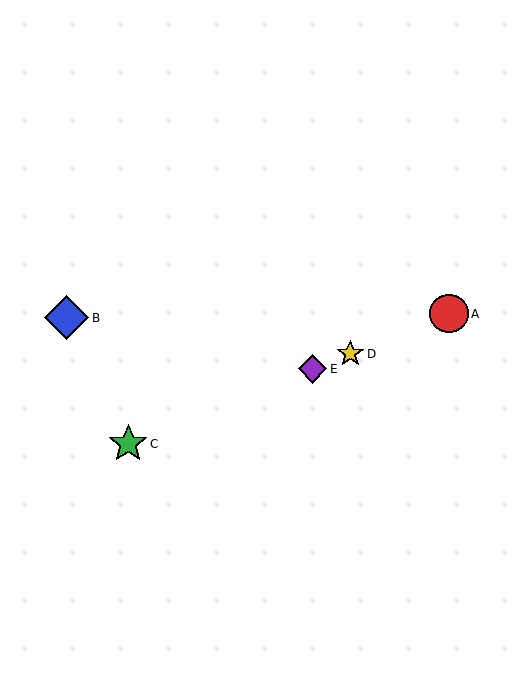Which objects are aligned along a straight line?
Objects A, C, D, E are aligned along a straight line.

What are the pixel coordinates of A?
Object A is at (449, 314).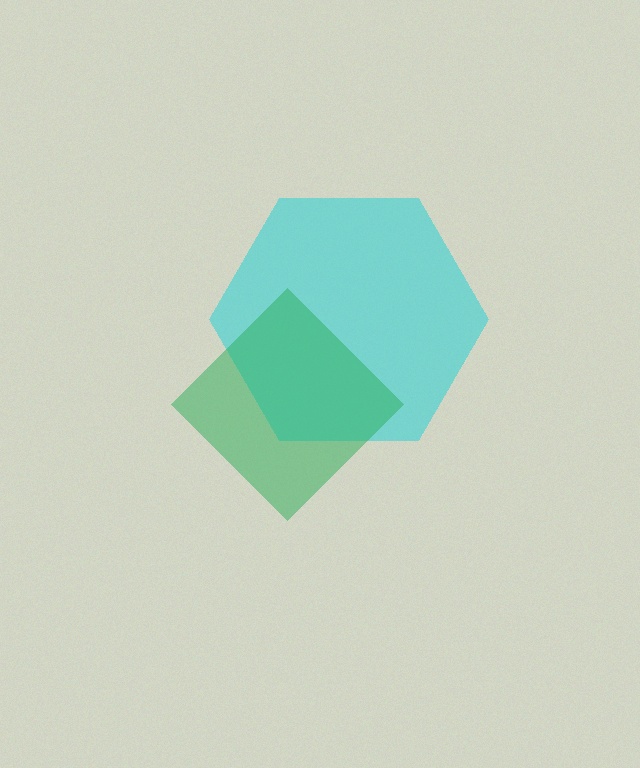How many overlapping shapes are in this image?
There are 2 overlapping shapes in the image.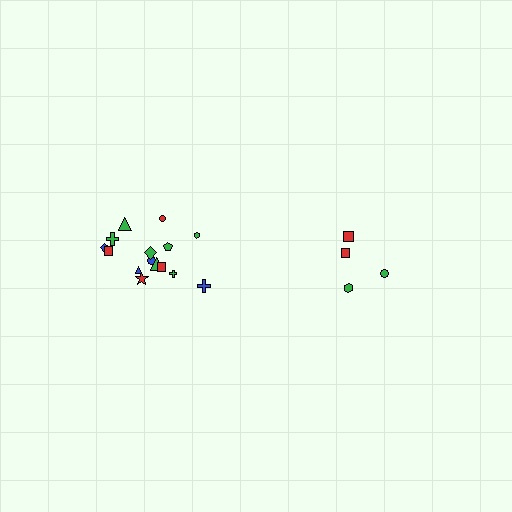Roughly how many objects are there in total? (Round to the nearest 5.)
Roughly 20 objects in total.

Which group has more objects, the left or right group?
The left group.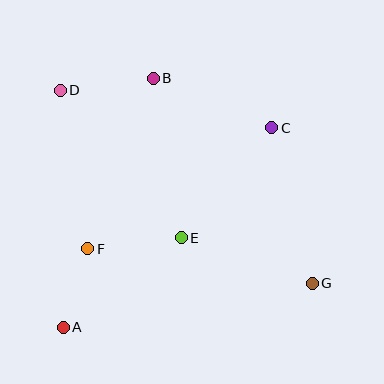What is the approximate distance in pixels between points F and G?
The distance between F and G is approximately 227 pixels.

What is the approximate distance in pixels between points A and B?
The distance between A and B is approximately 265 pixels.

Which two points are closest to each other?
Points A and F are closest to each other.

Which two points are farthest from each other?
Points D and G are farthest from each other.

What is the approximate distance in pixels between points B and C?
The distance between B and C is approximately 128 pixels.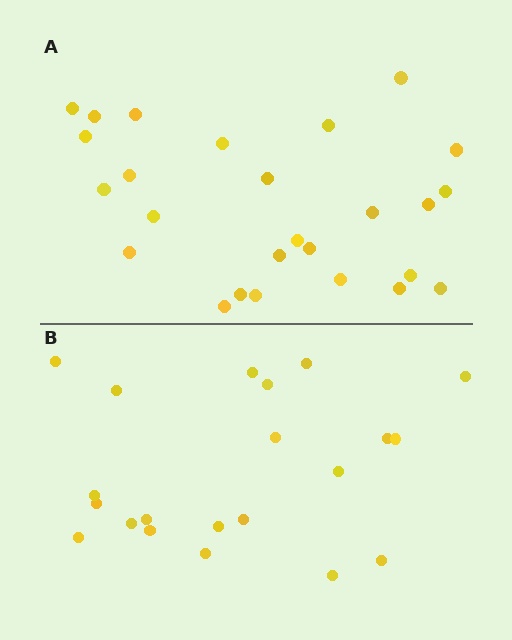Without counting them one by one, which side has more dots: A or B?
Region A (the top region) has more dots.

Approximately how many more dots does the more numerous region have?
Region A has about 5 more dots than region B.